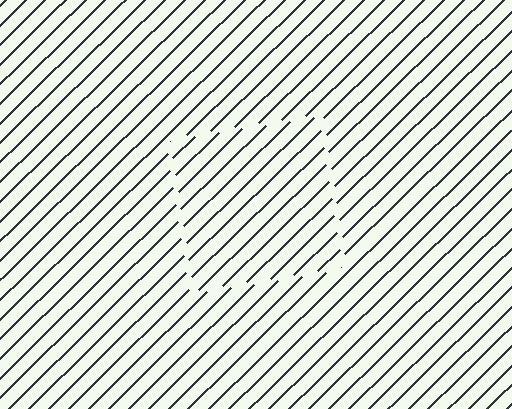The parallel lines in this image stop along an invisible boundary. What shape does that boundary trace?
An illusory square. The interior of the shape contains the same grating, shifted by half a period — the contour is defined by the phase discontinuity where line-ends from the inner and outer gratings abut.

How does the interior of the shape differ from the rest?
The interior of the shape contains the same grating, shifted by half a period — the contour is defined by the phase discontinuity where line-ends from the inner and outer gratings abut.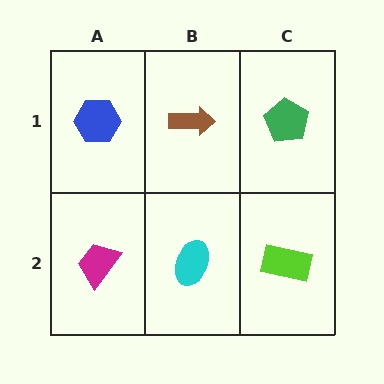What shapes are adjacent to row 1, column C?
A lime rectangle (row 2, column C), a brown arrow (row 1, column B).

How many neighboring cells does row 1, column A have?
2.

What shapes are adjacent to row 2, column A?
A blue hexagon (row 1, column A), a cyan ellipse (row 2, column B).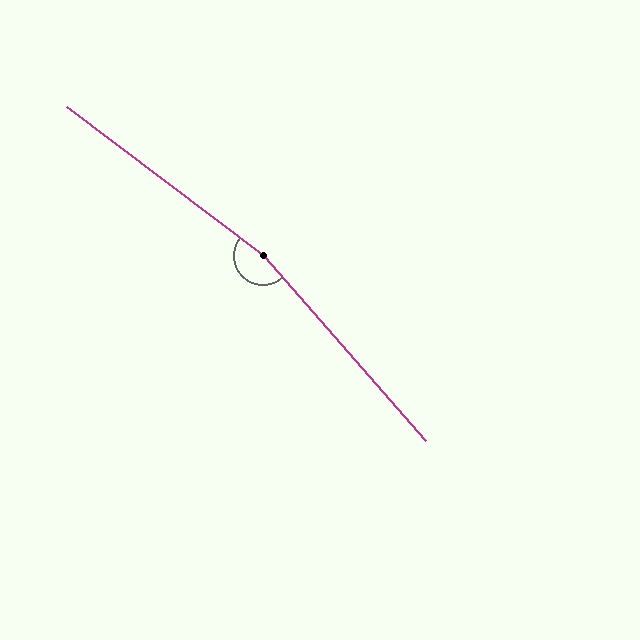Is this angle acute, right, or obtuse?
It is obtuse.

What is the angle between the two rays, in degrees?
Approximately 169 degrees.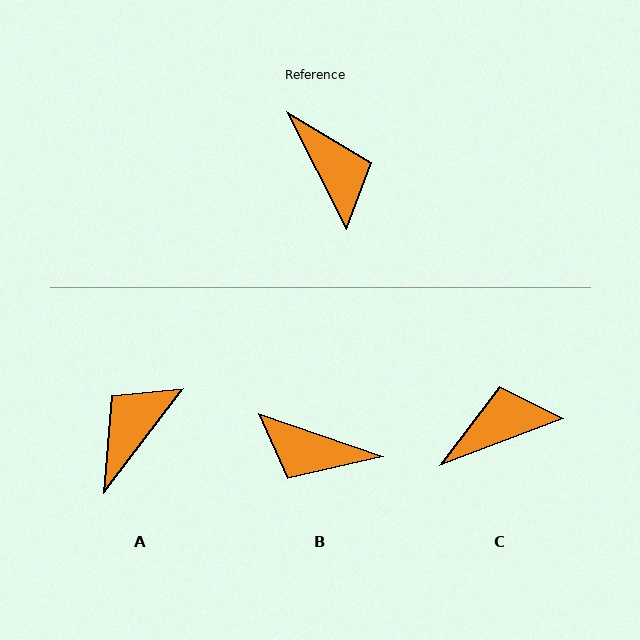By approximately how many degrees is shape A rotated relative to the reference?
Approximately 116 degrees counter-clockwise.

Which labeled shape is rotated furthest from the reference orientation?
B, about 136 degrees away.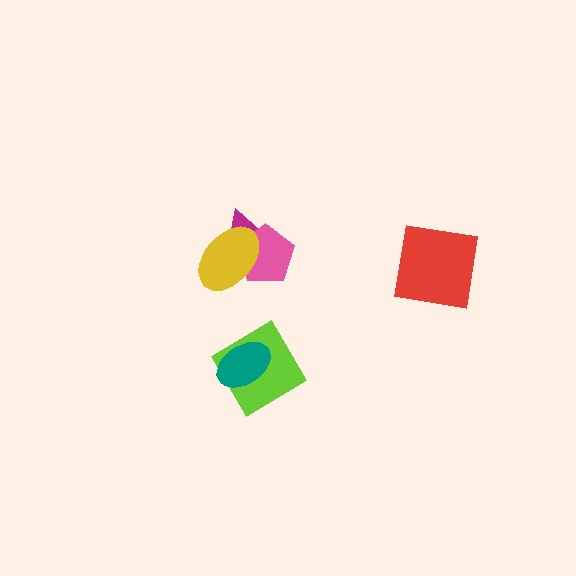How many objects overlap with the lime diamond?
1 object overlaps with the lime diamond.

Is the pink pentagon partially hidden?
Yes, it is partially covered by another shape.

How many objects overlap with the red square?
0 objects overlap with the red square.